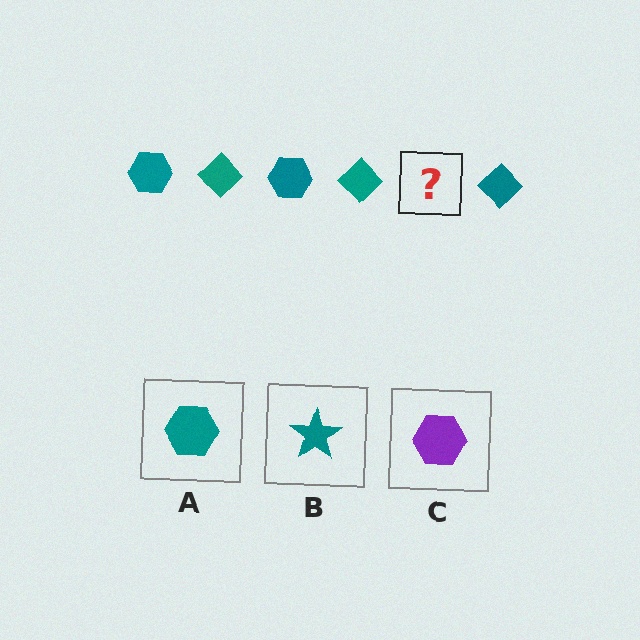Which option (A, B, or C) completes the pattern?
A.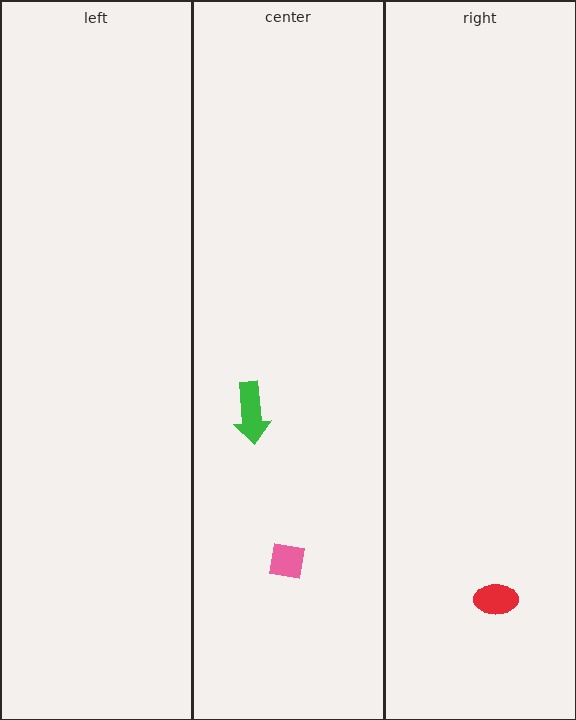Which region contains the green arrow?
The center region.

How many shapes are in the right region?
1.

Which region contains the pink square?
The center region.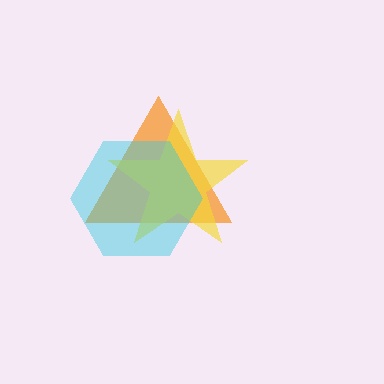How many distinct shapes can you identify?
There are 3 distinct shapes: an orange triangle, a yellow star, a cyan hexagon.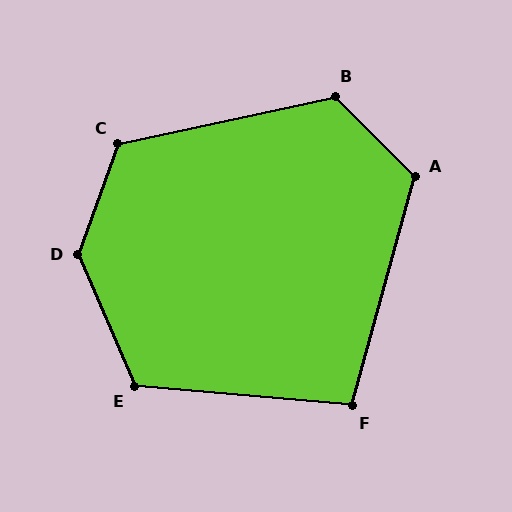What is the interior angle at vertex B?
Approximately 123 degrees (obtuse).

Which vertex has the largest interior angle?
D, at approximately 137 degrees.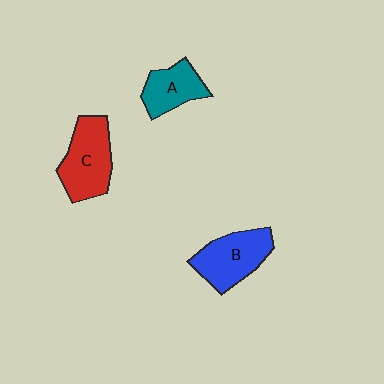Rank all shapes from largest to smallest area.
From largest to smallest: C (red), B (blue), A (teal).